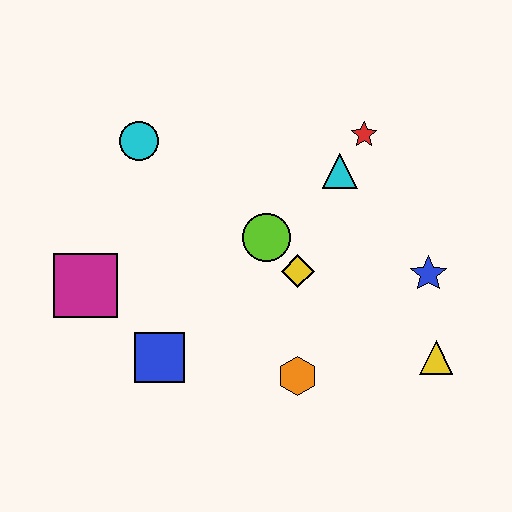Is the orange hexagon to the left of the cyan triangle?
Yes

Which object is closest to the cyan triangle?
The red star is closest to the cyan triangle.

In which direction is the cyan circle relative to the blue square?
The cyan circle is above the blue square.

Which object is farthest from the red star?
The magenta square is farthest from the red star.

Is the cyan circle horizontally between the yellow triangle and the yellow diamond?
No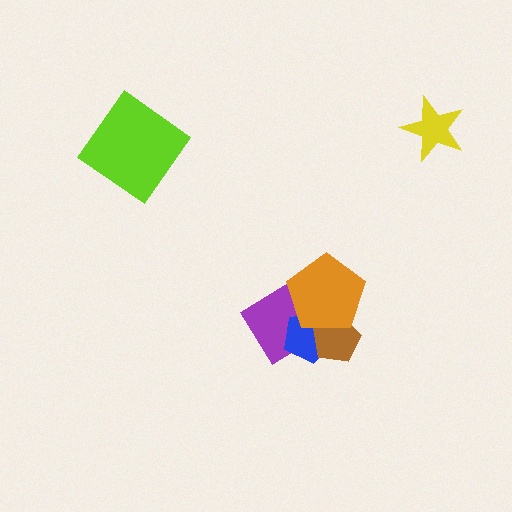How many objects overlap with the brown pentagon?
3 objects overlap with the brown pentagon.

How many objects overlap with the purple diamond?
3 objects overlap with the purple diamond.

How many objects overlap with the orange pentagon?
3 objects overlap with the orange pentagon.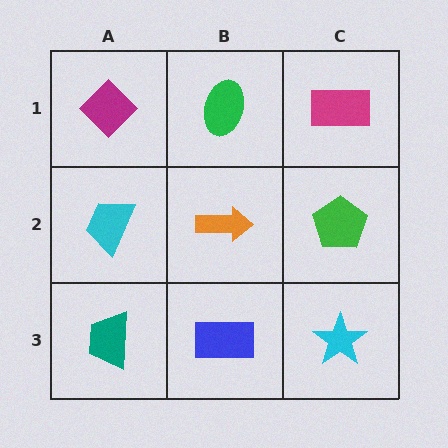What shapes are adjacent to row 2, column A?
A magenta diamond (row 1, column A), a teal trapezoid (row 3, column A), an orange arrow (row 2, column B).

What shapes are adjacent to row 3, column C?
A green pentagon (row 2, column C), a blue rectangle (row 3, column B).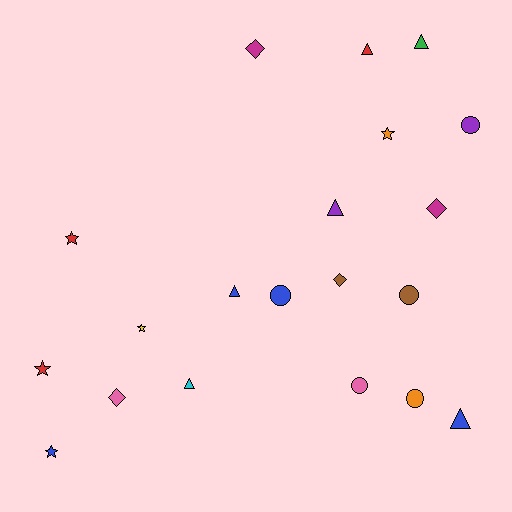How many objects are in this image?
There are 20 objects.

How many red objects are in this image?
There are 3 red objects.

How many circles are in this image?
There are 5 circles.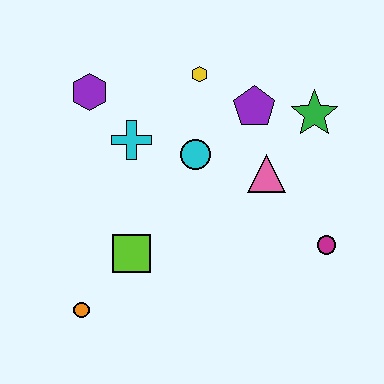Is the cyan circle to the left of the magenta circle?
Yes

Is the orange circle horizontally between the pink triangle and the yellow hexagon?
No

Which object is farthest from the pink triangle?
The orange circle is farthest from the pink triangle.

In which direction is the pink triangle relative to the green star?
The pink triangle is below the green star.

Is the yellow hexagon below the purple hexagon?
No